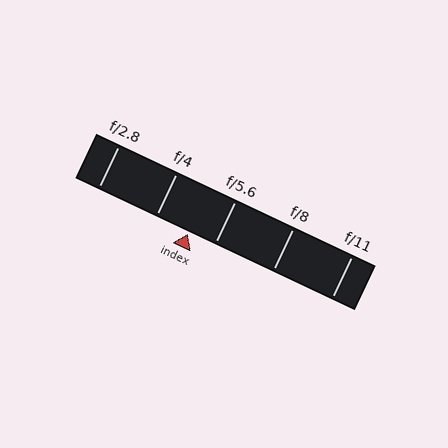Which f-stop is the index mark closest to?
The index mark is closest to f/5.6.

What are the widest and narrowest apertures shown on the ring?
The widest aperture shown is f/2.8 and the narrowest is f/11.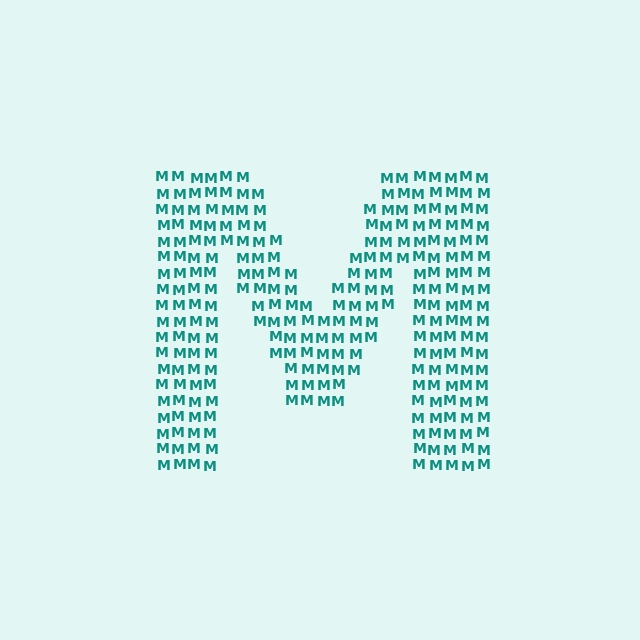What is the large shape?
The large shape is the letter M.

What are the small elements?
The small elements are letter M's.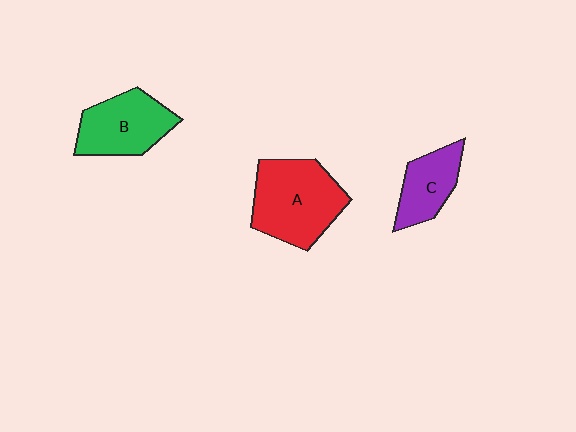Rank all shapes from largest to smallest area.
From largest to smallest: A (red), B (green), C (purple).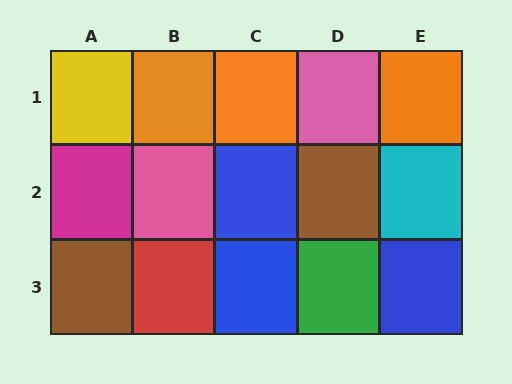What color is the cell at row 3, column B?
Red.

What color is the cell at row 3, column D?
Green.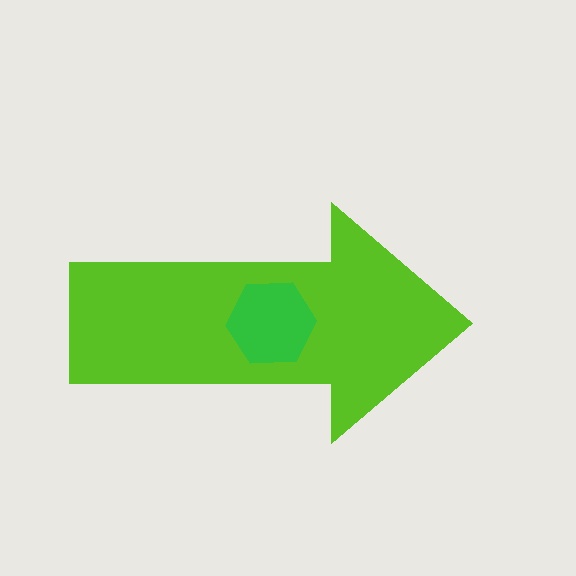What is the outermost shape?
The lime arrow.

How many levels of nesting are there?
2.